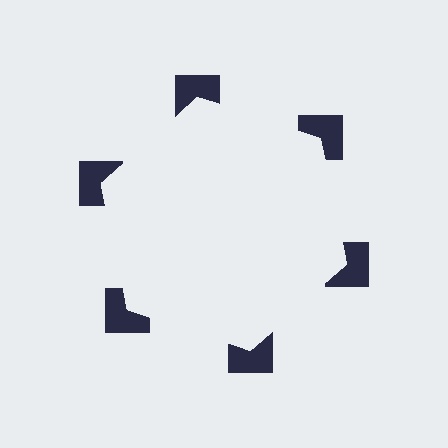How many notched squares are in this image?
There are 6 — one at each vertex of the illusory hexagon.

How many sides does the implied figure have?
6 sides.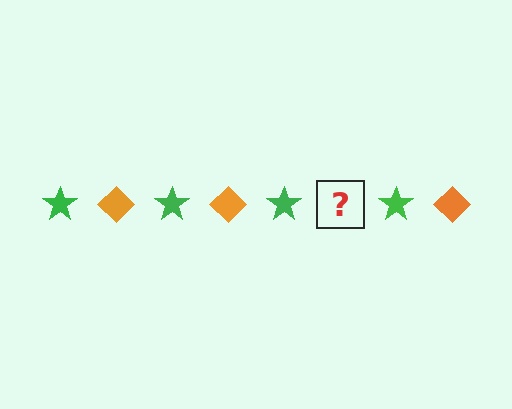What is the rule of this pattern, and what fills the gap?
The rule is that the pattern alternates between green star and orange diamond. The gap should be filled with an orange diamond.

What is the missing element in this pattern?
The missing element is an orange diamond.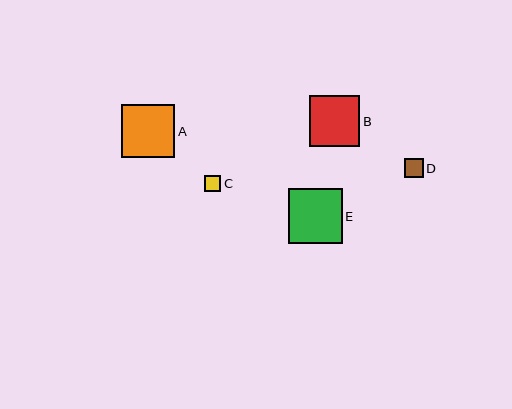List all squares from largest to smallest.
From largest to smallest: E, A, B, D, C.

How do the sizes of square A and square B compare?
Square A and square B are approximately the same size.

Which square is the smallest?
Square C is the smallest with a size of approximately 16 pixels.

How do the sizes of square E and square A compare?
Square E and square A are approximately the same size.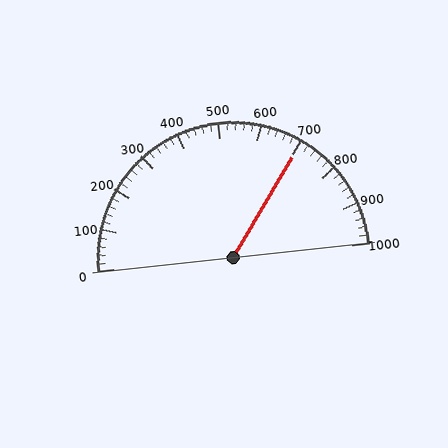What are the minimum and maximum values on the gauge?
The gauge ranges from 0 to 1000.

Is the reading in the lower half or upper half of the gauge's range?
The reading is in the upper half of the range (0 to 1000).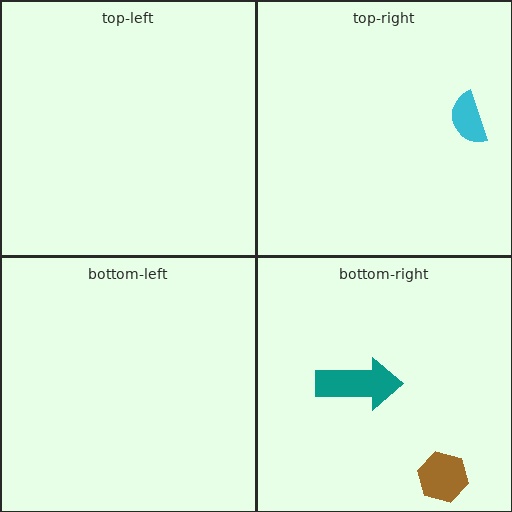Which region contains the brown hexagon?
The bottom-right region.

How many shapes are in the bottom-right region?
2.